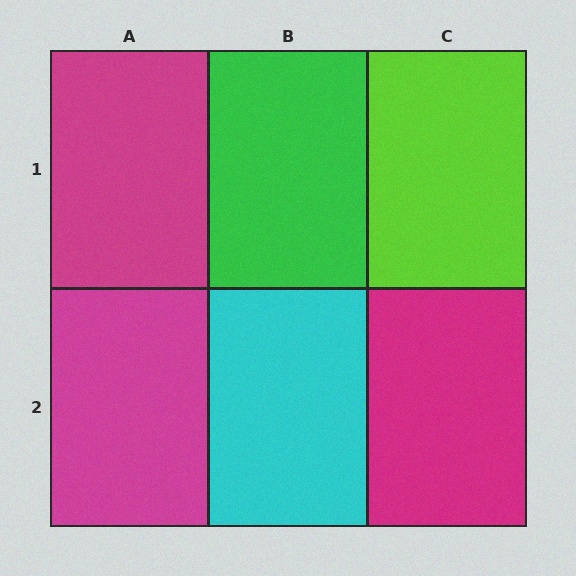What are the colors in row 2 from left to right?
Magenta, cyan, magenta.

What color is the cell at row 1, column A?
Magenta.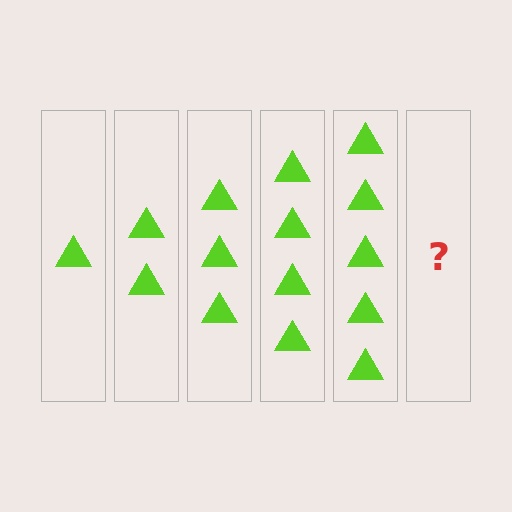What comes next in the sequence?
The next element should be 6 triangles.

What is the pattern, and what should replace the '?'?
The pattern is that each step adds one more triangle. The '?' should be 6 triangles.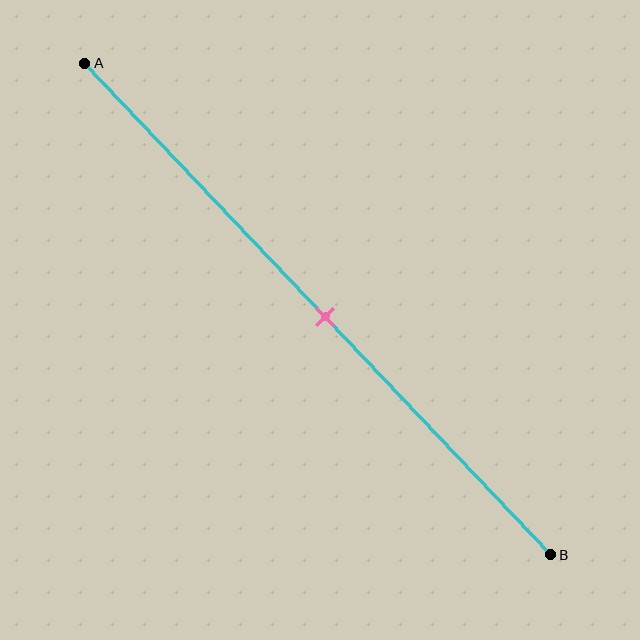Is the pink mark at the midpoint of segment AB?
Yes, the mark is approximately at the midpoint.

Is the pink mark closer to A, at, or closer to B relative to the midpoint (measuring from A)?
The pink mark is approximately at the midpoint of segment AB.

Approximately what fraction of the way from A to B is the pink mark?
The pink mark is approximately 50% of the way from A to B.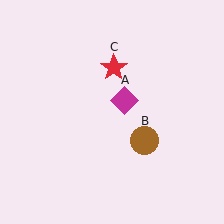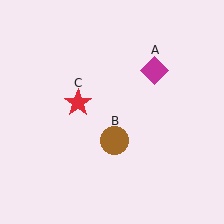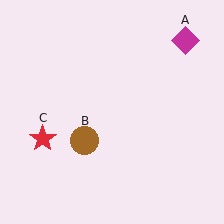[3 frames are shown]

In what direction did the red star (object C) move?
The red star (object C) moved down and to the left.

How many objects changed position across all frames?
3 objects changed position: magenta diamond (object A), brown circle (object B), red star (object C).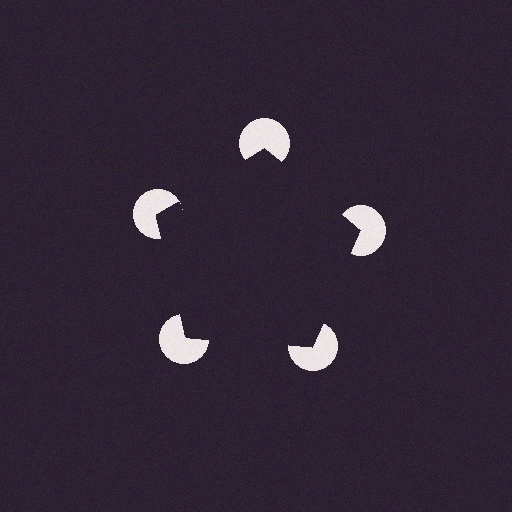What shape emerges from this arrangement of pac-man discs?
An illusory pentagon — its edges are inferred from the aligned wedge cuts in the pac-man discs, not physically drawn.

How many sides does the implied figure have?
5 sides.